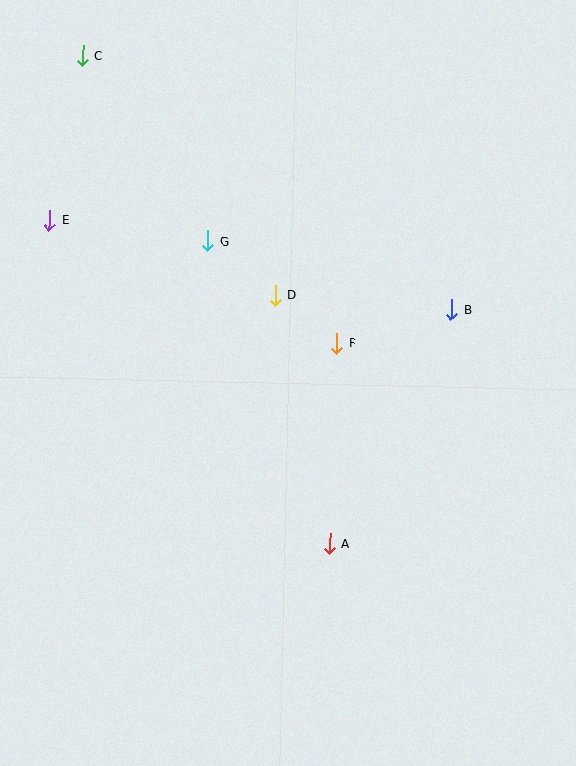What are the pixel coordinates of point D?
Point D is at (275, 295).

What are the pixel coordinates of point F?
Point F is at (337, 343).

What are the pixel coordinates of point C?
Point C is at (82, 55).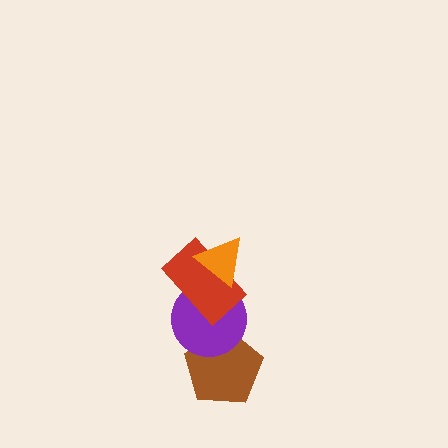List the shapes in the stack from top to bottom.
From top to bottom: the orange triangle, the red rectangle, the purple circle, the brown pentagon.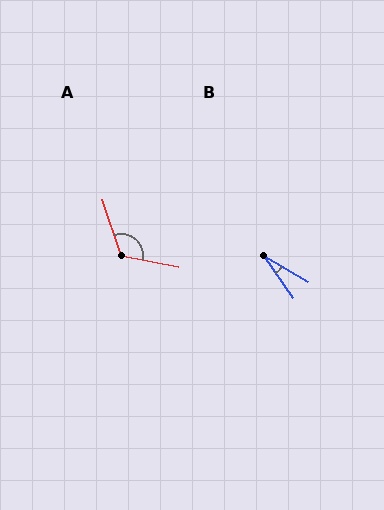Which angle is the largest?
A, at approximately 119 degrees.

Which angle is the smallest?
B, at approximately 25 degrees.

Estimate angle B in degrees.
Approximately 25 degrees.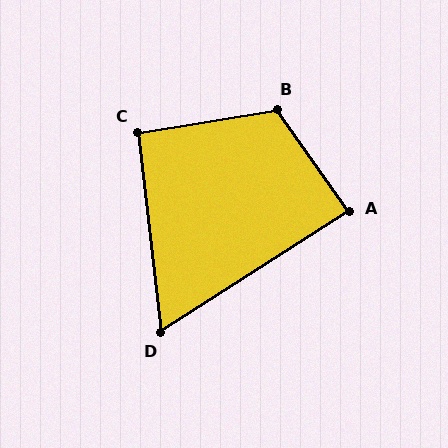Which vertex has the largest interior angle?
B, at approximately 116 degrees.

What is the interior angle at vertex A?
Approximately 87 degrees (approximately right).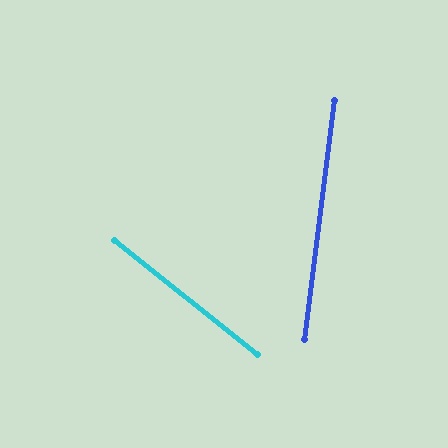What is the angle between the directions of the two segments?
Approximately 58 degrees.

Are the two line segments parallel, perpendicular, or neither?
Neither parallel nor perpendicular — they differ by about 58°.